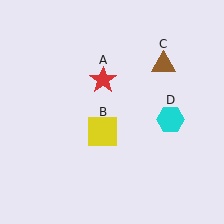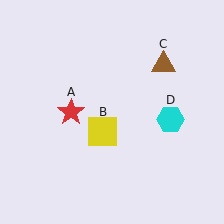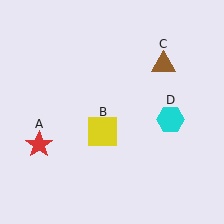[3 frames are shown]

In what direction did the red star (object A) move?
The red star (object A) moved down and to the left.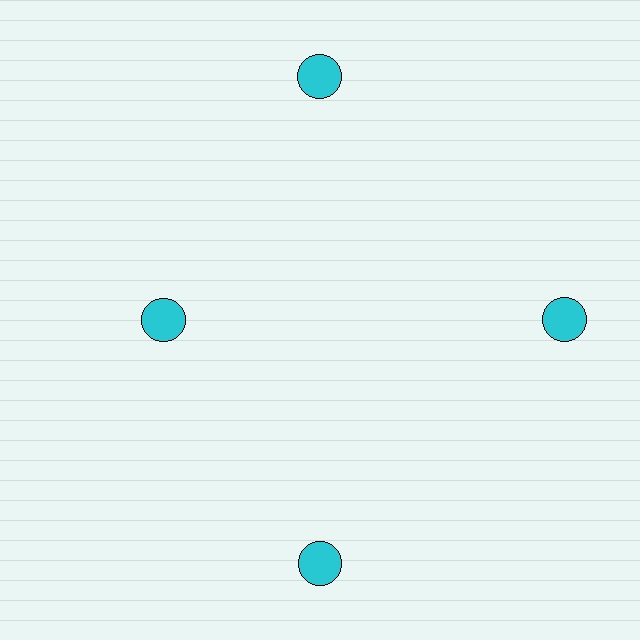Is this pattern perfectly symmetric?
No. The 4 cyan circles are arranged in a ring, but one element near the 9 o'clock position is pulled inward toward the center, breaking the 4-fold rotational symmetry.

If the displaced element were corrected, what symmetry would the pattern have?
It would have 4-fold rotational symmetry — the pattern would map onto itself every 90 degrees.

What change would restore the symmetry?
The symmetry would be restored by moving it outward, back onto the ring so that all 4 circles sit at equal angles and equal distance from the center.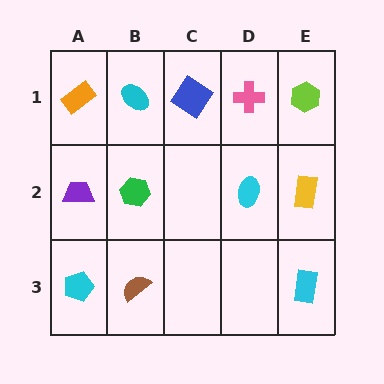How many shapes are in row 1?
5 shapes.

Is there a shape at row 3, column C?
No, that cell is empty.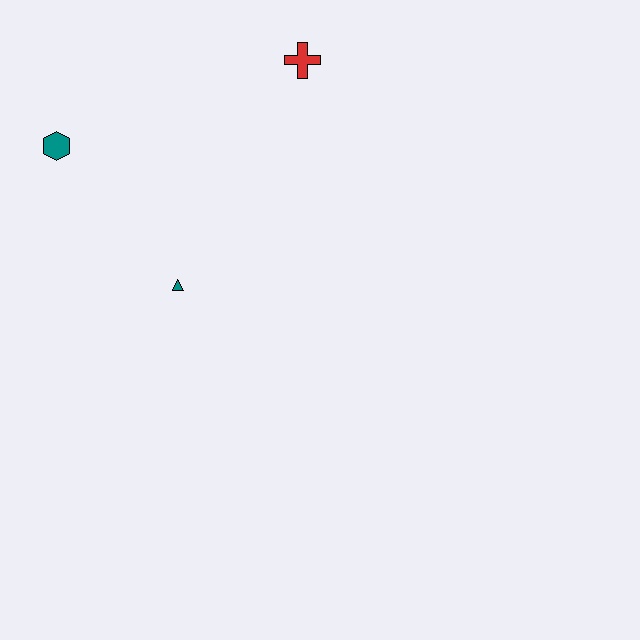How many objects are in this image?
There are 3 objects.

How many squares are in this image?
There are no squares.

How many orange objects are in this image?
There are no orange objects.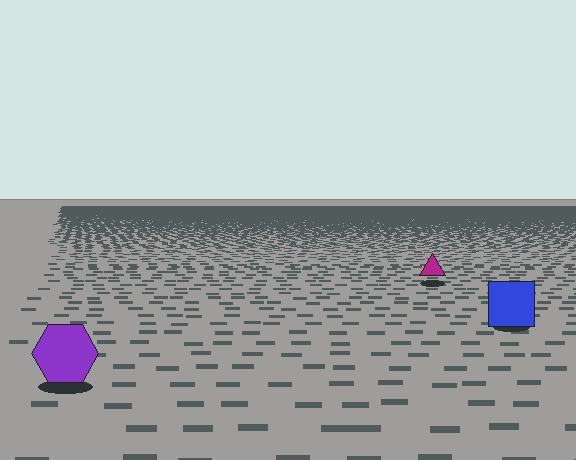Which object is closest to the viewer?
The purple hexagon is closest. The texture marks near it are larger and more spread out.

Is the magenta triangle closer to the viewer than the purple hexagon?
No. The purple hexagon is closer — you can tell from the texture gradient: the ground texture is coarser near it.